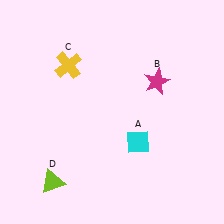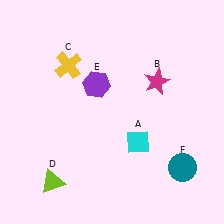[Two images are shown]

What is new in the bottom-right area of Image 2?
A teal circle (F) was added in the bottom-right area of Image 2.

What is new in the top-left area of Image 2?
A purple hexagon (E) was added in the top-left area of Image 2.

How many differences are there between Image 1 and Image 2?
There are 2 differences between the two images.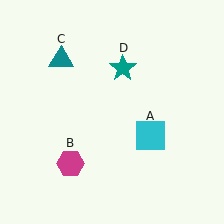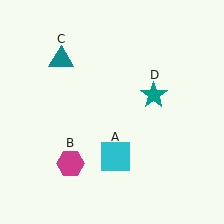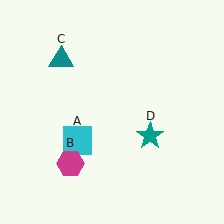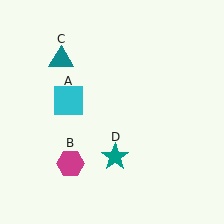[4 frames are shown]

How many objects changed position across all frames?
2 objects changed position: cyan square (object A), teal star (object D).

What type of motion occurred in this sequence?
The cyan square (object A), teal star (object D) rotated clockwise around the center of the scene.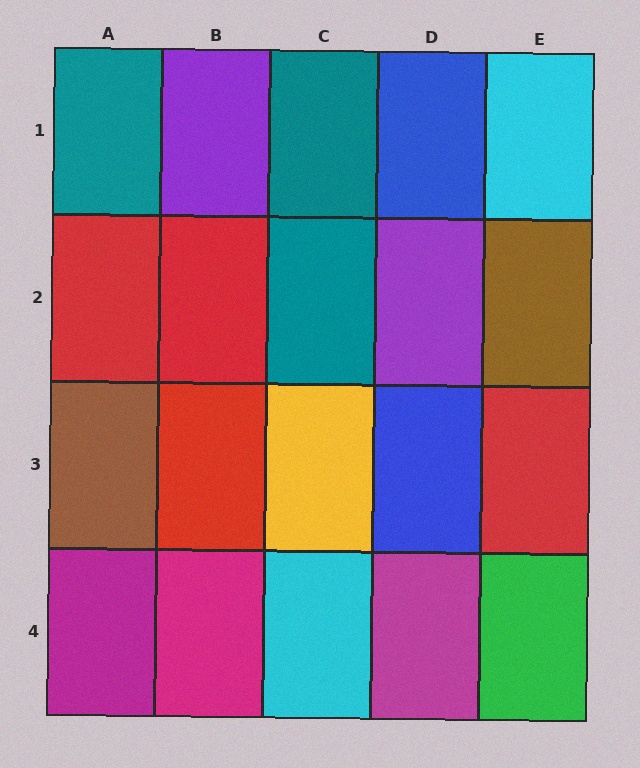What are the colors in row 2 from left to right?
Red, red, teal, purple, brown.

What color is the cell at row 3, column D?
Blue.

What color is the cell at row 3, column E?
Red.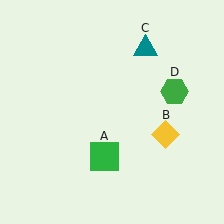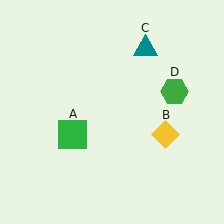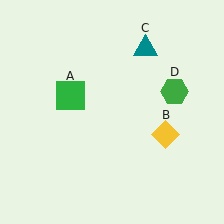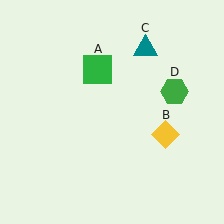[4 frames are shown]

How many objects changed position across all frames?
1 object changed position: green square (object A).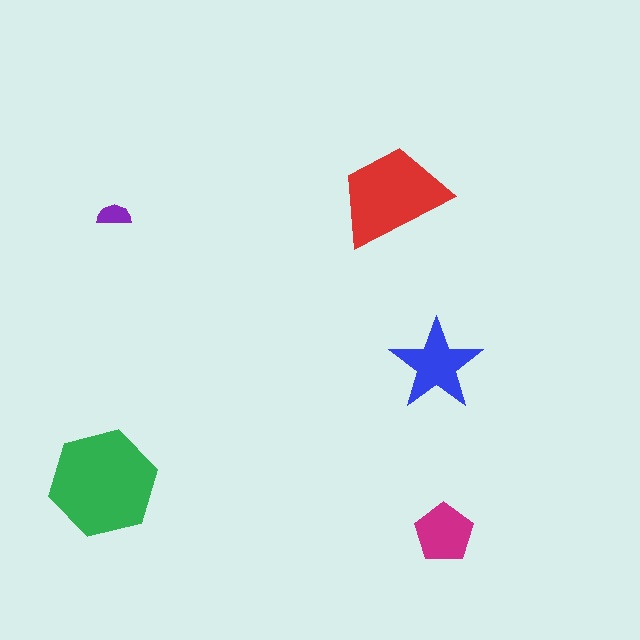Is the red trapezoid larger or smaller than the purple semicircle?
Larger.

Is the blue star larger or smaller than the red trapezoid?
Smaller.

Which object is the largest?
The green hexagon.